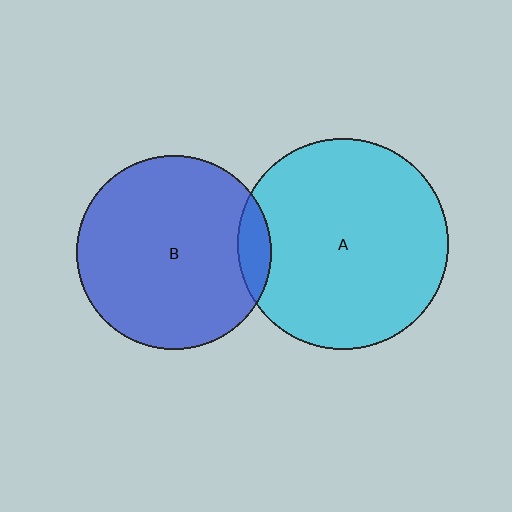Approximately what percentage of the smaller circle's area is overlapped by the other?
Approximately 10%.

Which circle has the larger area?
Circle A (cyan).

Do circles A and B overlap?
Yes.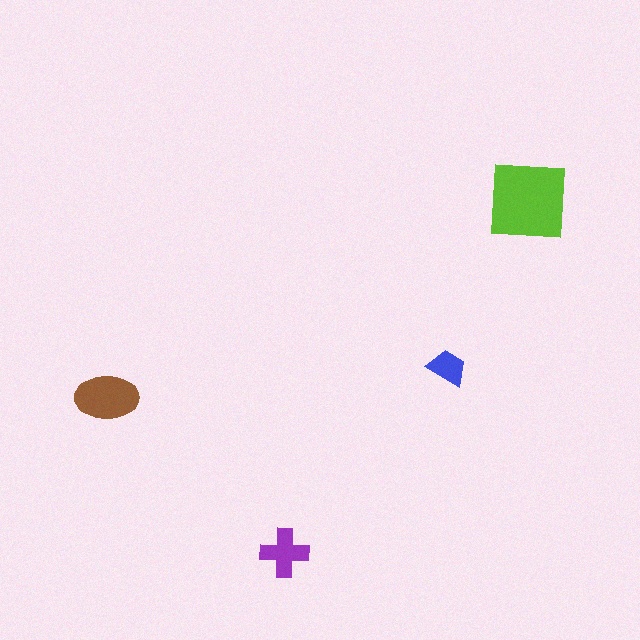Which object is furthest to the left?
The brown ellipse is leftmost.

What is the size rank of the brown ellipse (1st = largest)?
2nd.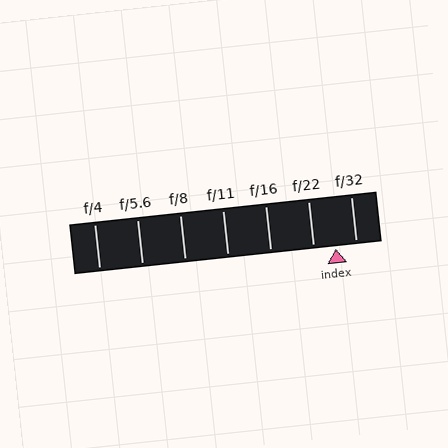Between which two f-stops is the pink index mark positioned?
The index mark is between f/22 and f/32.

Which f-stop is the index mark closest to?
The index mark is closest to f/32.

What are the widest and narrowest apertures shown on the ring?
The widest aperture shown is f/4 and the narrowest is f/32.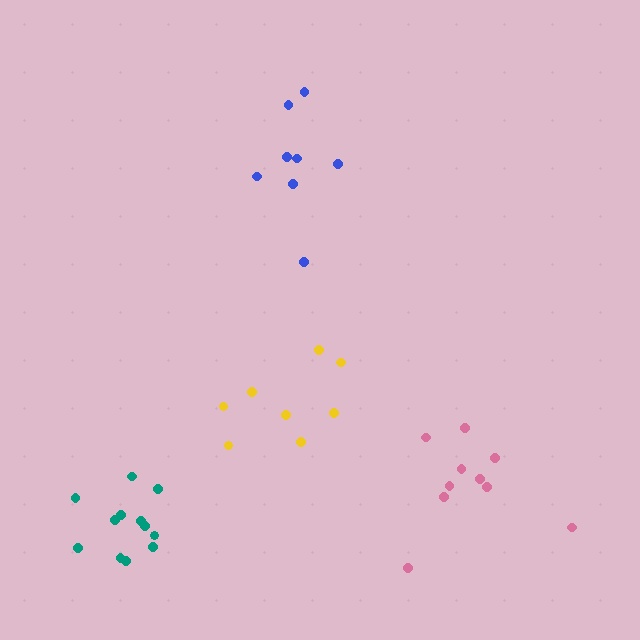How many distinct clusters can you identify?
There are 4 distinct clusters.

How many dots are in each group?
Group 1: 8 dots, Group 2: 10 dots, Group 3: 8 dots, Group 4: 12 dots (38 total).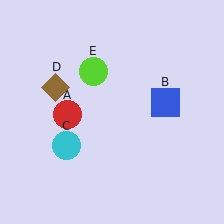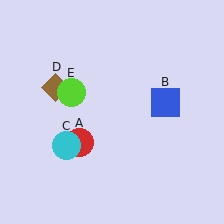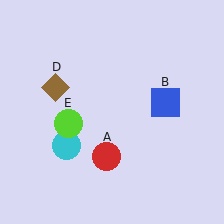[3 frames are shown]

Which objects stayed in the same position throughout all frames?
Blue square (object B) and cyan circle (object C) and brown diamond (object D) remained stationary.